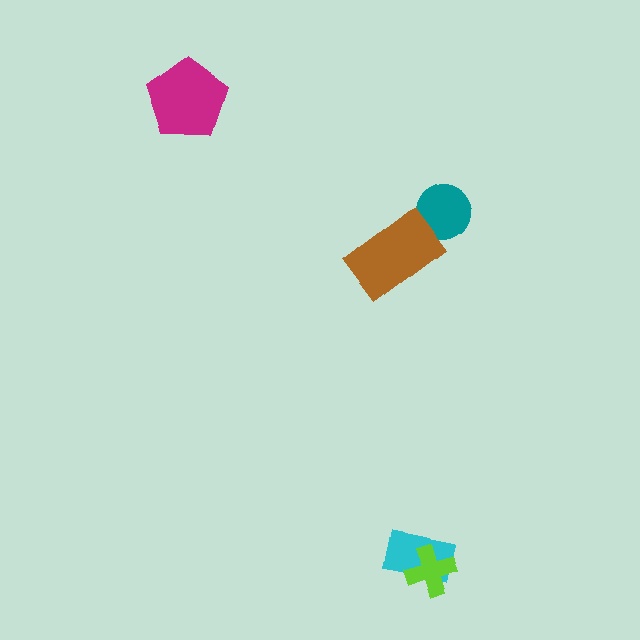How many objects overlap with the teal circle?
0 objects overlap with the teal circle.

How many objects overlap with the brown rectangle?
0 objects overlap with the brown rectangle.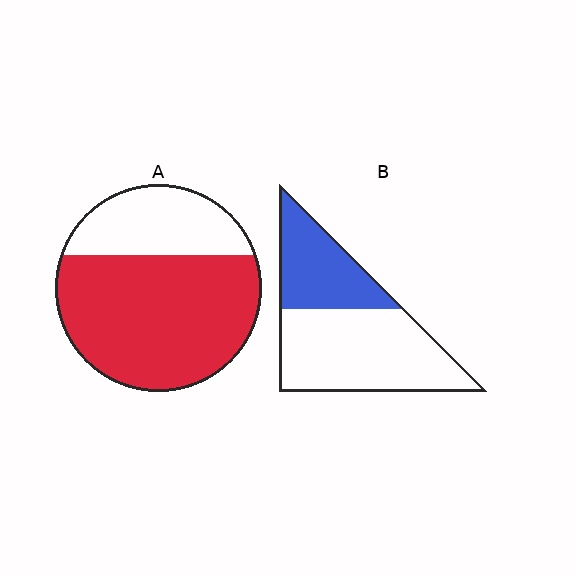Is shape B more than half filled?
No.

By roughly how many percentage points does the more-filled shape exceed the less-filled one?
By roughly 35 percentage points (A over B).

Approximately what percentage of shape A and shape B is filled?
A is approximately 70% and B is approximately 35%.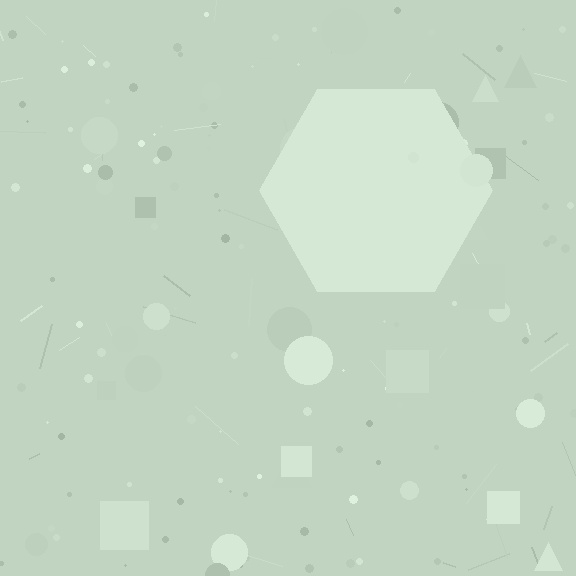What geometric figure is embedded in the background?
A hexagon is embedded in the background.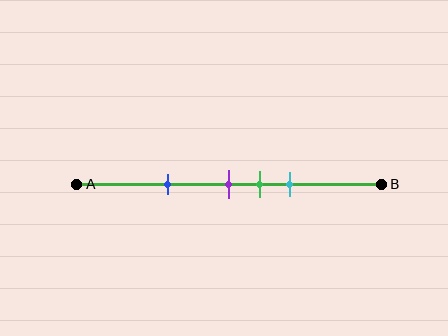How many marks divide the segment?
There are 4 marks dividing the segment.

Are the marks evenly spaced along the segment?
No, the marks are not evenly spaced.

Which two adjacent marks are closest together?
The purple and green marks are the closest adjacent pair.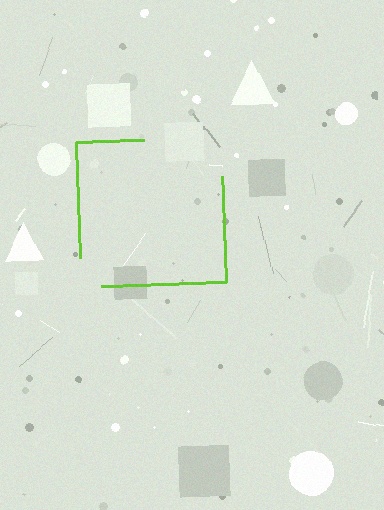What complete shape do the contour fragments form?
The contour fragments form a square.